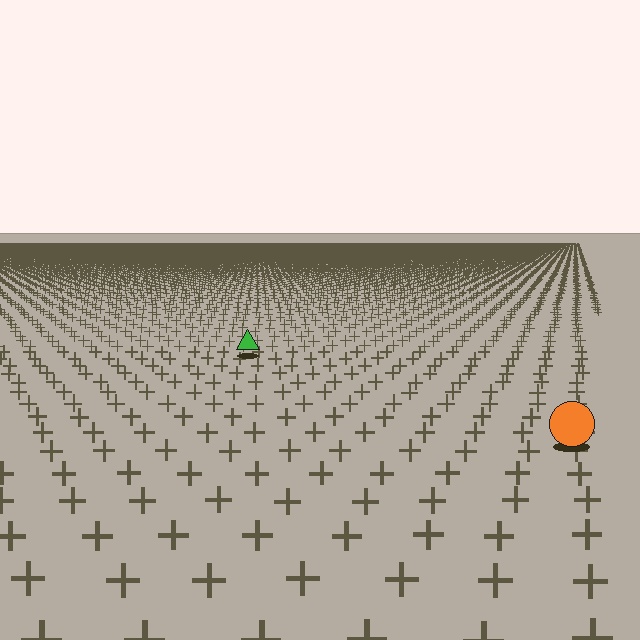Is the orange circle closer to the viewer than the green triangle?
Yes. The orange circle is closer — you can tell from the texture gradient: the ground texture is coarser near it.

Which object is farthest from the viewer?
The green triangle is farthest from the viewer. It appears smaller and the ground texture around it is denser.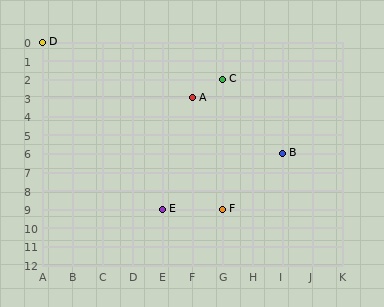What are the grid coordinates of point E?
Point E is at grid coordinates (E, 9).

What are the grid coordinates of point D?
Point D is at grid coordinates (A, 0).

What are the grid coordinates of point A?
Point A is at grid coordinates (F, 3).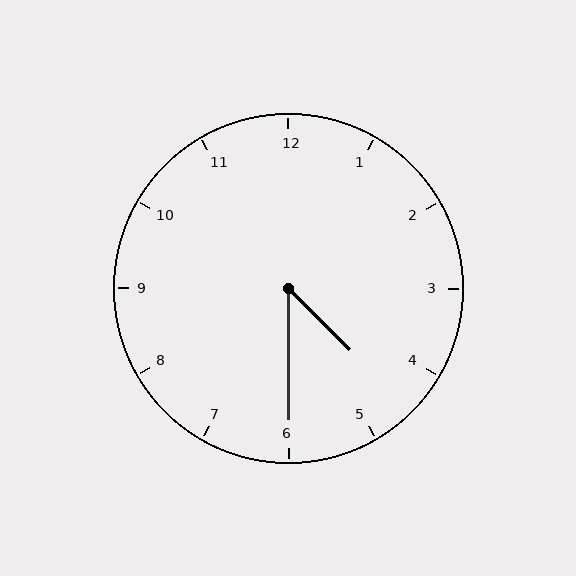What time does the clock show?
4:30.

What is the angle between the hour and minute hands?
Approximately 45 degrees.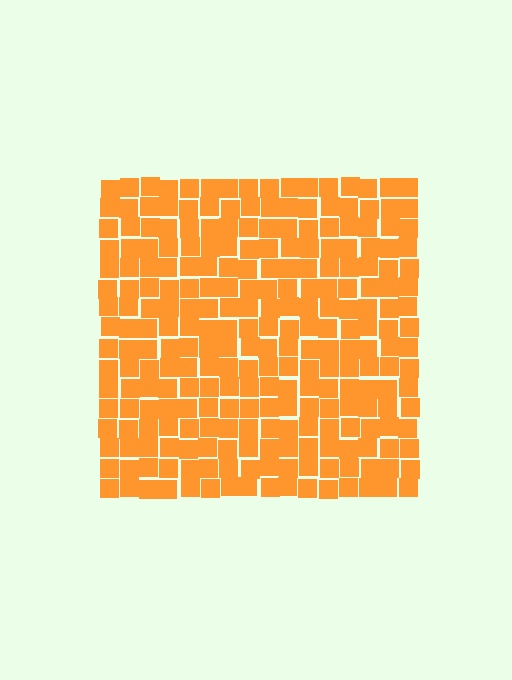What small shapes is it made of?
It is made of small squares.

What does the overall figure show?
The overall figure shows a square.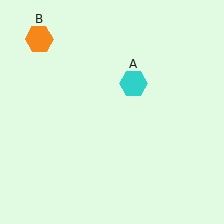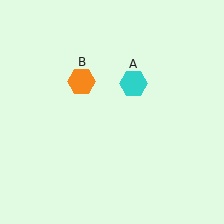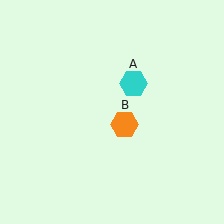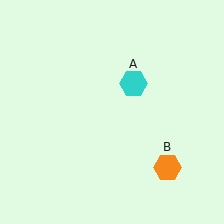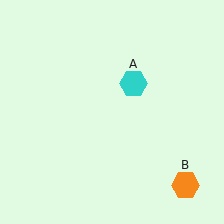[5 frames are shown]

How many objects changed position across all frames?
1 object changed position: orange hexagon (object B).